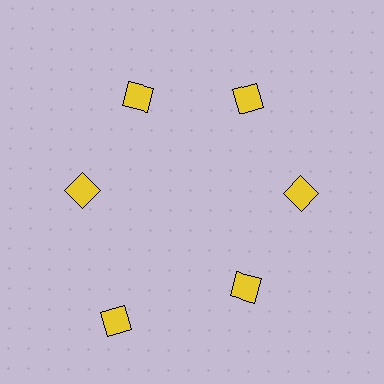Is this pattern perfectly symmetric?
No. The 6 yellow diamonds are arranged in a ring, but one element near the 7 o'clock position is pushed outward from the center, breaking the 6-fold rotational symmetry.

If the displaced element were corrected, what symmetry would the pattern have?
It would have 6-fold rotational symmetry — the pattern would map onto itself every 60 degrees.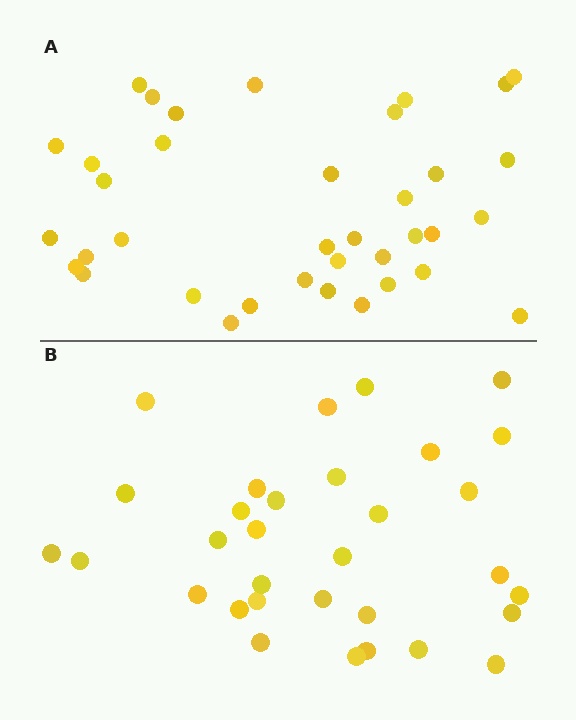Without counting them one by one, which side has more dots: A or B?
Region A (the top region) has more dots.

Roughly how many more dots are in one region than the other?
Region A has about 5 more dots than region B.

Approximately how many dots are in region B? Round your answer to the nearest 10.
About 30 dots. (The exact count is 32, which rounds to 30.)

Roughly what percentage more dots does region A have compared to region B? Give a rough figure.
About 15% more.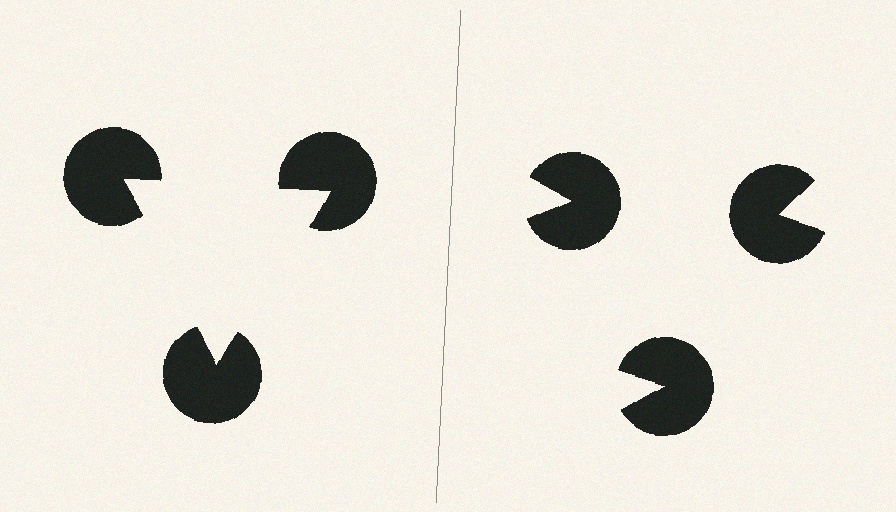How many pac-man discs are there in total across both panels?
6 — 3 on each side.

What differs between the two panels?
The pac-man discs are positioned identically on both sides; only the wedge orientations differ. On the left they align to a triangle; on the right they are misaligned.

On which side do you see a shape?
An illusory triangle appears on the left side. On the right side the wedge cuts are rotated, so no coherent shape forms.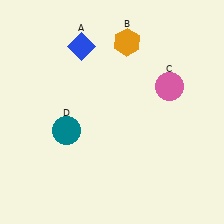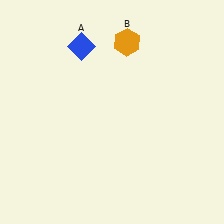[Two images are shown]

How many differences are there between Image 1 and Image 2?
There are 2 differences between the two images.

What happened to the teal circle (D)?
The teal circle (D) was removed in Image 2. It was in the bottom-left area of Image 1.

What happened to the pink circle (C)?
The pink circle (C) was removed in Image 2. It was in the top-right area of Image 1.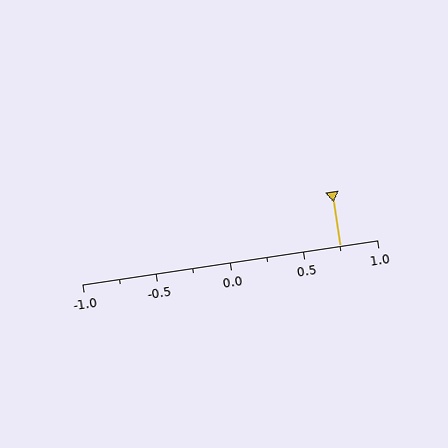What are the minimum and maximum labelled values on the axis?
The axis runs from -1.0 to 1.0.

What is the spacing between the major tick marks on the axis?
The major ticks are spaced 0.5 apart.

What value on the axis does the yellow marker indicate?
The marker indicates approximately 0.75.